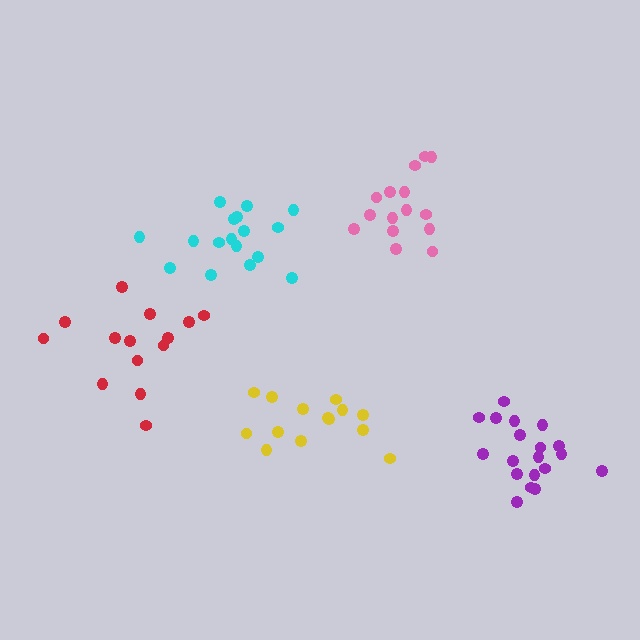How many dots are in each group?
Group 1: 14 dots, Group 2: 17 dots, Group 3: 19 dots, Group 4: 15 dots, Group 5: 14 dots (79 total).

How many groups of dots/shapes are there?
There are 5 groups.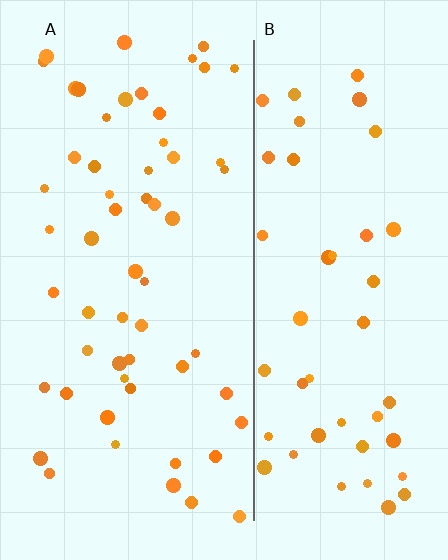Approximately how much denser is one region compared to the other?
Approximately 1.2× — region A over region B.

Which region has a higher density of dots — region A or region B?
A (the left).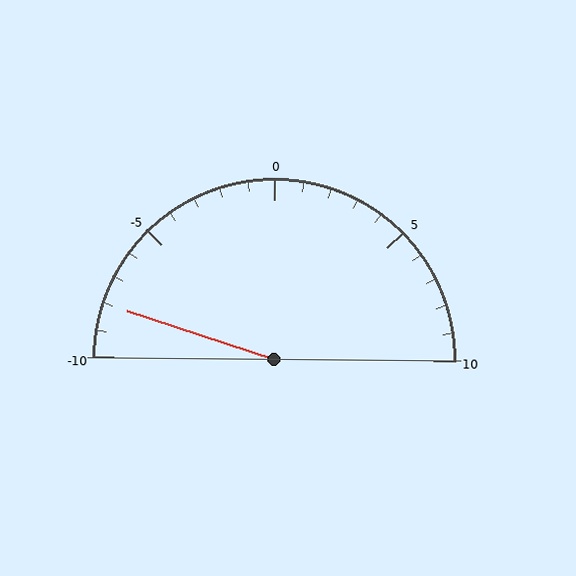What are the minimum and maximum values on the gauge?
The gauge ranges from -10 to 10.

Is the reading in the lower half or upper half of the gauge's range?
The reading is in the lower half of the range (-10 to 10).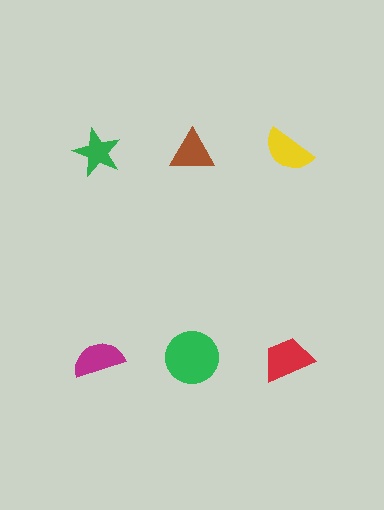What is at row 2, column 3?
A red trapezoid.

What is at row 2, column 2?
A green circle.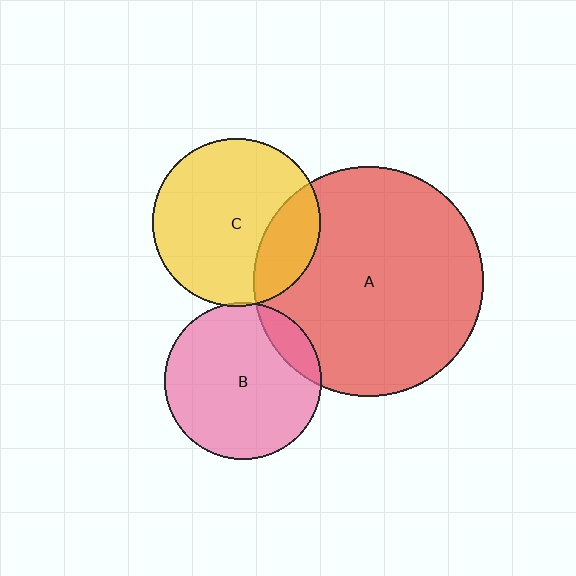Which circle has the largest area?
Circle A (red).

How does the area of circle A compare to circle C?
Approximately 1.9 times.